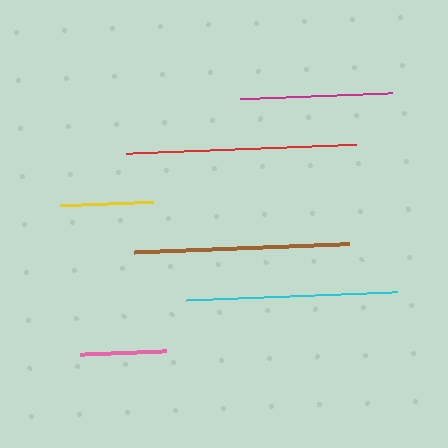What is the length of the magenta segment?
The magenta segment is approximately 152 pixels long.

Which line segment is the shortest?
The pink line is the shortest at approximately 86 pixels.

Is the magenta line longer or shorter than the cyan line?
The cyan line is longer than the magenta line.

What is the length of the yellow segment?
The yellow segment is approximately 93 pixels long.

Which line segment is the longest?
The red line is the longest at approximately 230 pixels.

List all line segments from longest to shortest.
From longest to shortest: red, brown, cyan, magenta, yellow, pink.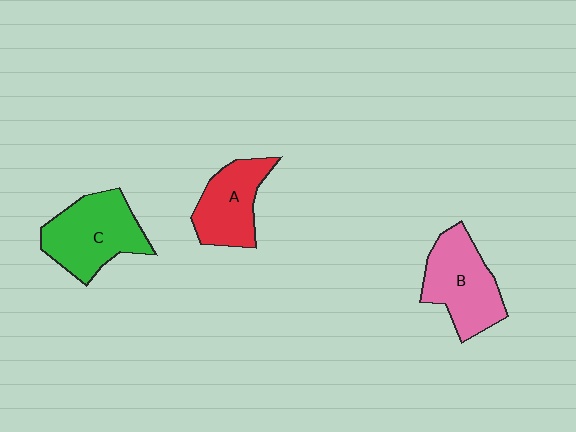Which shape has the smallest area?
Shape A (red).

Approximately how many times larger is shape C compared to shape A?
Approximately 1.3 times.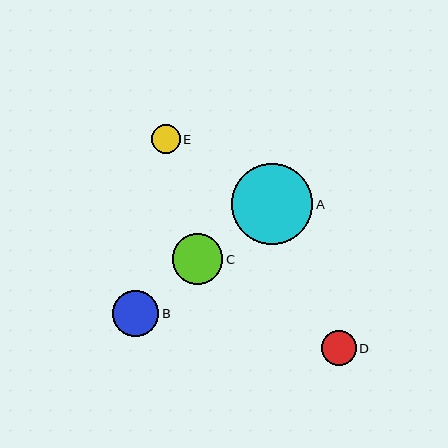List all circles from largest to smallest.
From largest to smallest: A, C, B, D, E.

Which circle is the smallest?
Circle E is the smallest with a size of approximately 29 pixels.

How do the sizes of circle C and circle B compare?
Circle C and circle B are approximately the same size.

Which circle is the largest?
Circle A is the largest with a size of approximately 81 pixels.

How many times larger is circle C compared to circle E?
Circle C is approximately 1.7 times the size of circle E.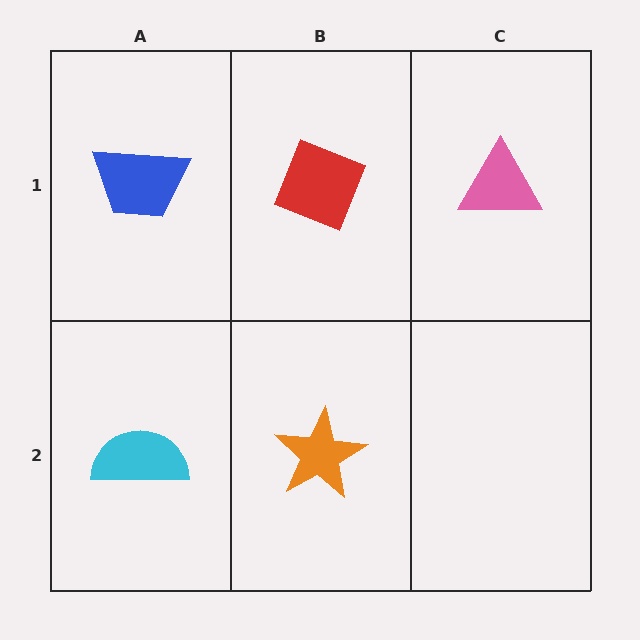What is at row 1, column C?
A pink triangle.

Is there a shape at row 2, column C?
No, that cell is empty.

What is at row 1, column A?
A blue trapezoid.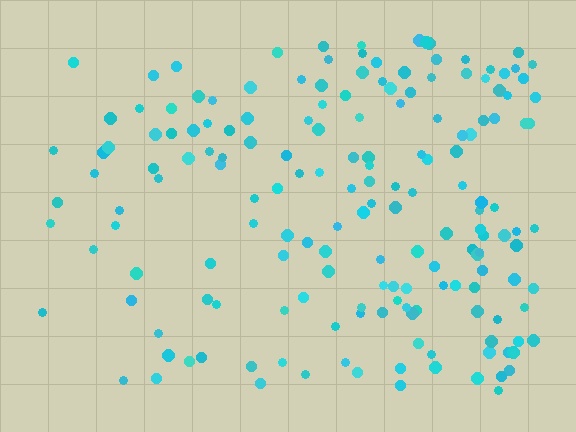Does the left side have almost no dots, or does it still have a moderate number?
Still a moderate number, just noticeably fewer than the right.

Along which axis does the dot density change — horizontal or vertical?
Horizontal.